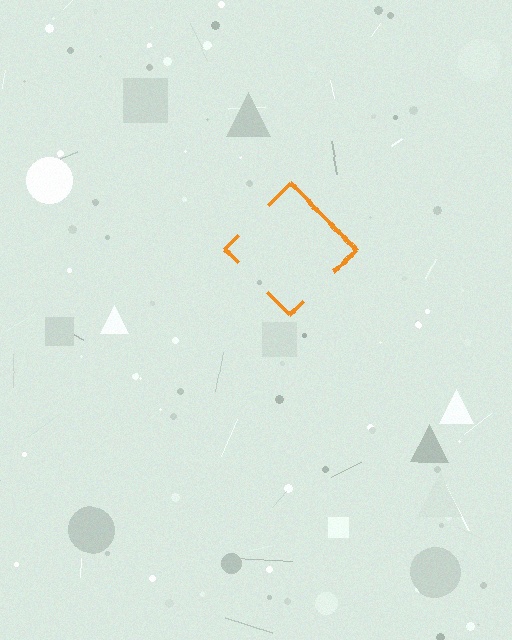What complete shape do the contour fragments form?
The contour fragments form a diamond.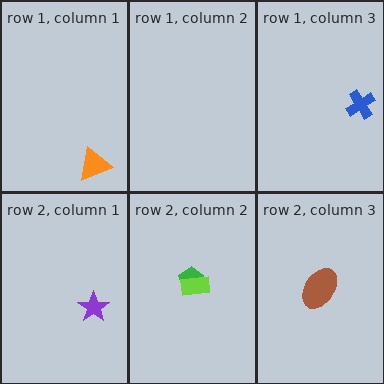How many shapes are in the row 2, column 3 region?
1.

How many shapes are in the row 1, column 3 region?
1.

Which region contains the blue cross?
The row 1, column 3 region.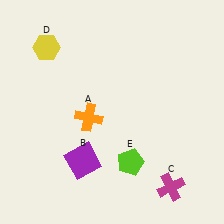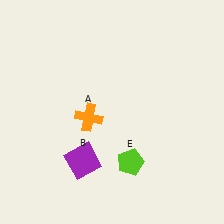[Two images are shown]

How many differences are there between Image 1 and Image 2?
There are 2 differences between the two images.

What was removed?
The yellow hexagon (D), the magenta cross (C) were removed in Image 2.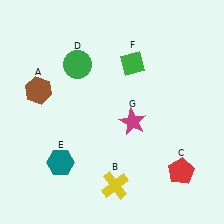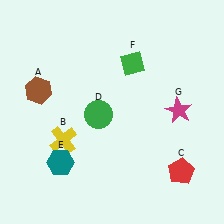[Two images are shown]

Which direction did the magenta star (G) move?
The magenta star (G) moved right.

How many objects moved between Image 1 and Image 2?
3 objects moved between the two images.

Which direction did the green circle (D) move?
The green circle (D) moved down.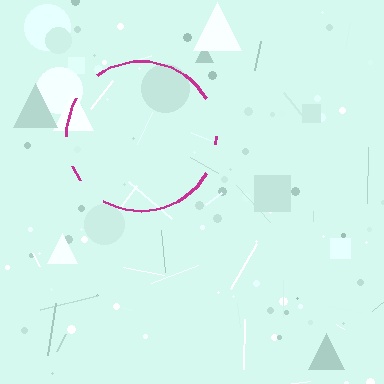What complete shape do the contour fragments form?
The contour fragments form a circle.